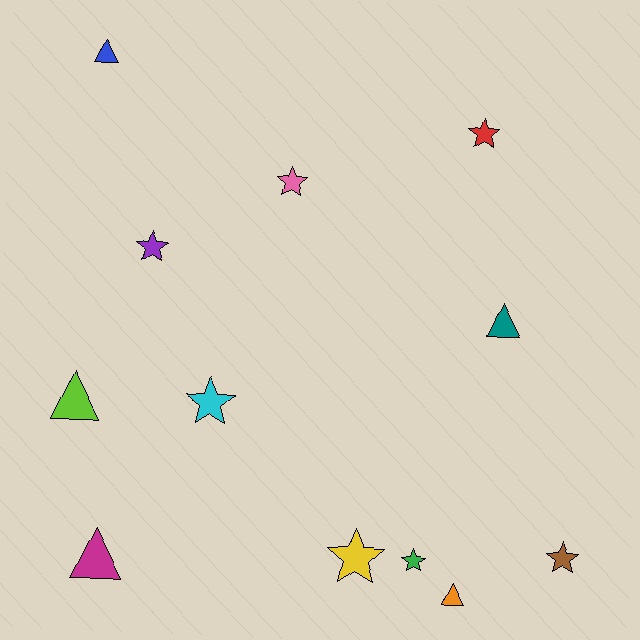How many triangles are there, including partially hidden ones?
There are 5 triangles.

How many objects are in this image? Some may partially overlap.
There are 12 objects.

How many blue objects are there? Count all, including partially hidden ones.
There is 1 blue object.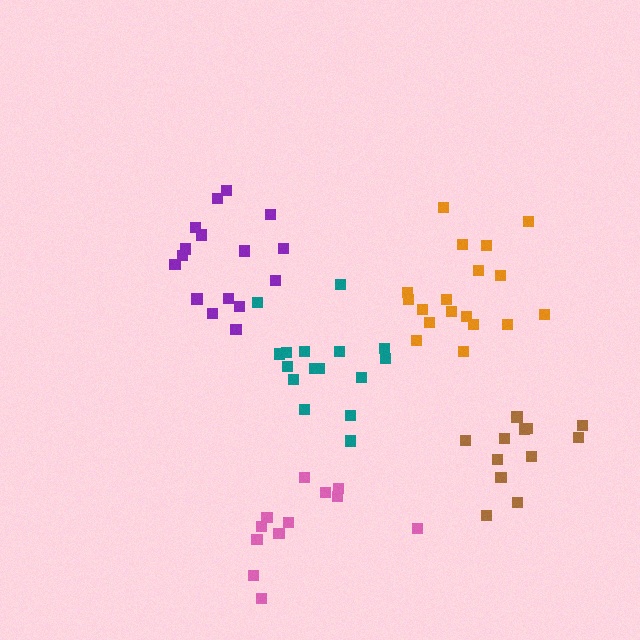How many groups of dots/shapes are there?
There are 5 groups.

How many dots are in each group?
Group 1: 16 dots, Group 2: 18 dots, Group 3: 12 dots, Group 4: 16 dots, Group 5: 12 dots (74 total).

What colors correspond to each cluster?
The clusters are colored: teal, orange, pink, purple, brown.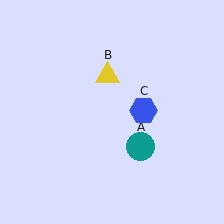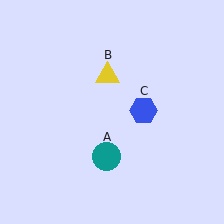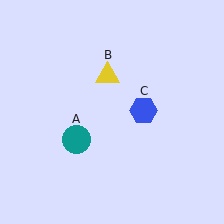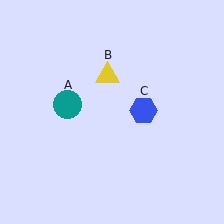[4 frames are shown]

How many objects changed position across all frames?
1 object changed position: teal circle (object A).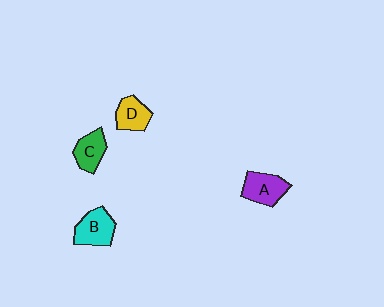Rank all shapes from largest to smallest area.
From largest to smallest: B (cyan), A (purple), C (green), D (yellow).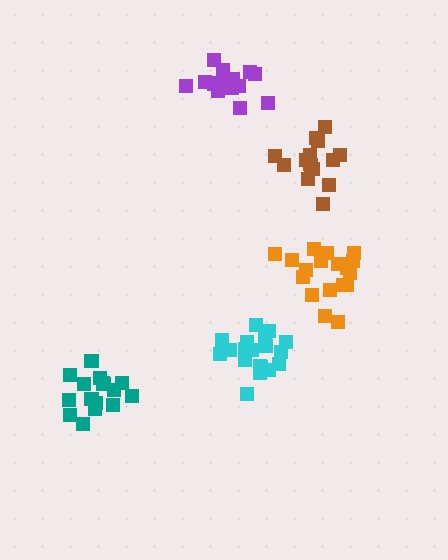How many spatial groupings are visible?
There are 5 spatial groupings.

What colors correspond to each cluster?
The clusters are colored: cyan, brown, orange, teal, purple.